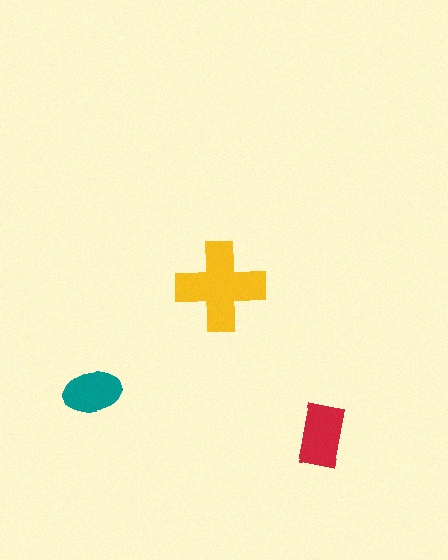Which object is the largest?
The yellow cross.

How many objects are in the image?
There are 3 objects in the image.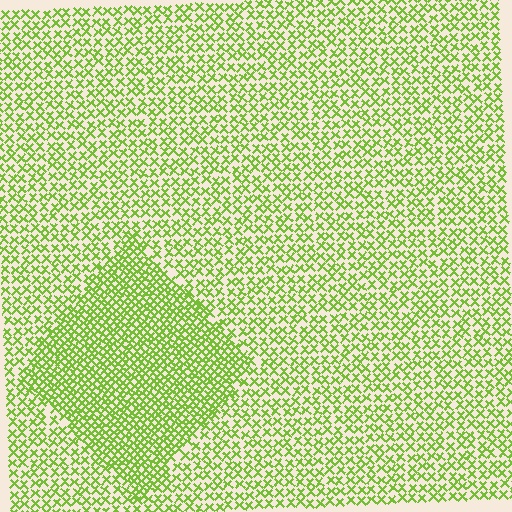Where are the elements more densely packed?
The elements are more densely packed inside the diamond boundary.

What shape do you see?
I see a diamond.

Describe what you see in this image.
The image contains small lime elements arranged at two different densities. A diamond-shaped region is visible where the elements are more densely packed than the surrounding area.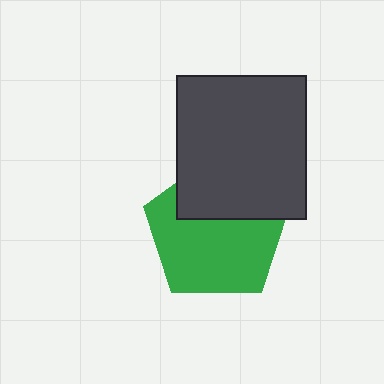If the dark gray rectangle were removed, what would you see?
You would see the complete green pentagon.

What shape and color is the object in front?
The object in front is a dark gray rectangle.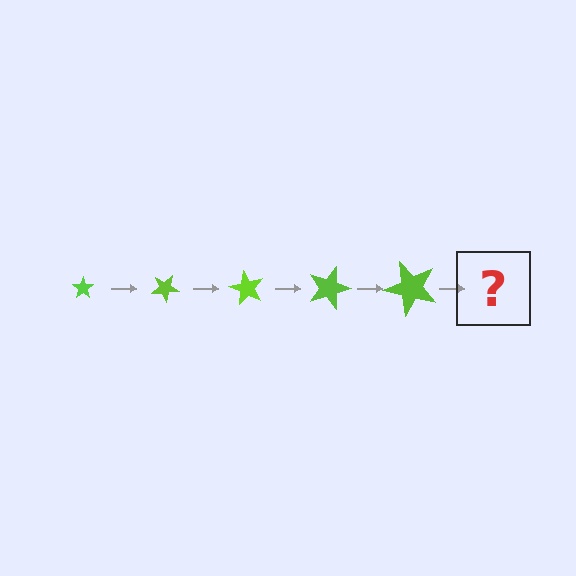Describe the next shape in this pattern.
It should be a star, larger than the previous one and rotated 150 degrees from the start.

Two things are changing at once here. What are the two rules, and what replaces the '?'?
The two rules are that the star grows larger each step and it rotates 30 degrees each step. The '?' should be a star, larger than the previous one and rotated 150 degrees from the start.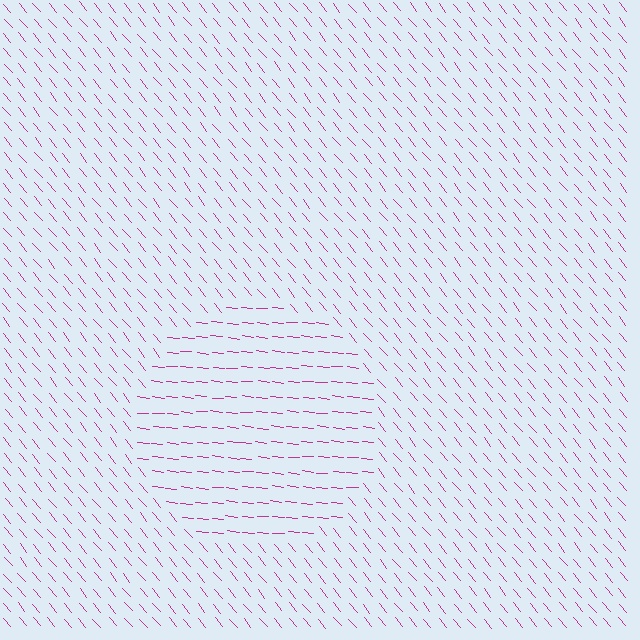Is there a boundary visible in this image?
Yes, there is a texture boundary formed by a change in line orientation.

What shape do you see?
I see a circle.